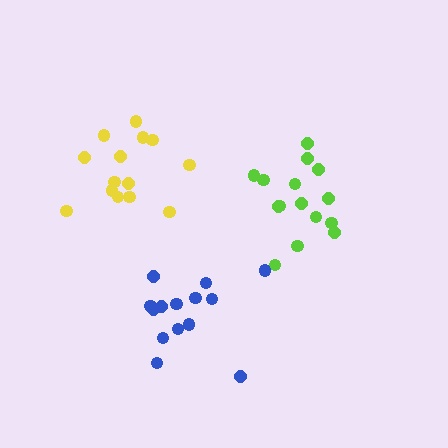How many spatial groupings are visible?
There are 3 spatial groupings.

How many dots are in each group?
Group 1: 15 dots, Group 2: 14 dots, Group 3: 14 dots (43 total).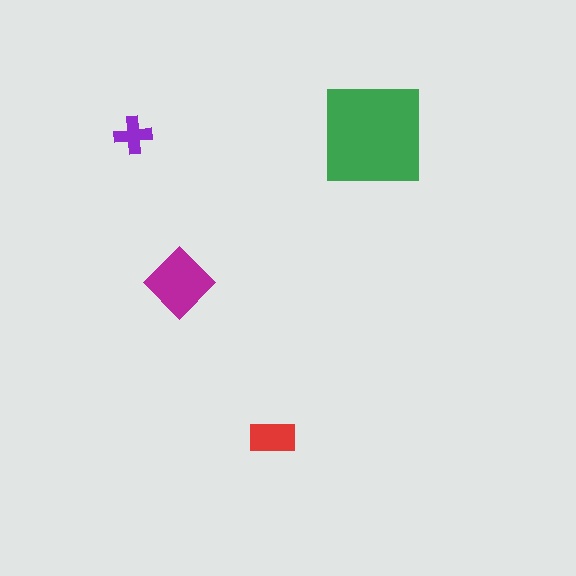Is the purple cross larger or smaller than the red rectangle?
Smaller.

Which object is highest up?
The green square is topmost.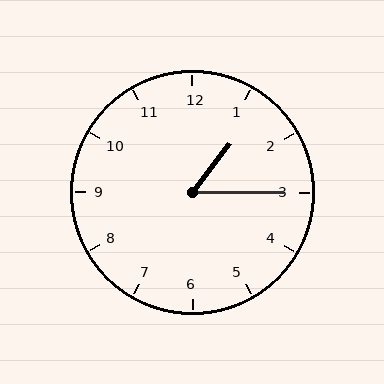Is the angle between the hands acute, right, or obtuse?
It is acute.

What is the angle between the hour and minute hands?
Approximately 52 degrees.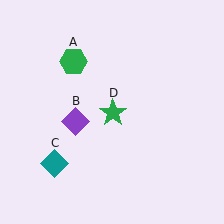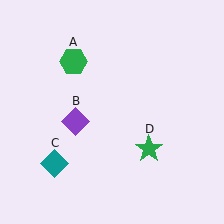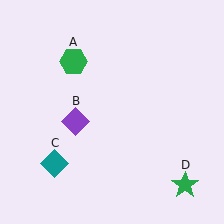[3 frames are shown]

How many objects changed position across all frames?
1 object changed position: green star (object D).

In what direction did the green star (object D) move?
The green star (object D) moved down and to the right.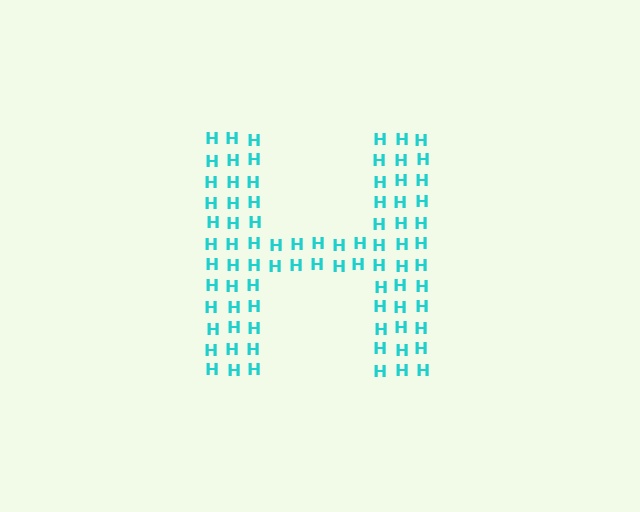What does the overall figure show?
The overall figure shows the letter H.